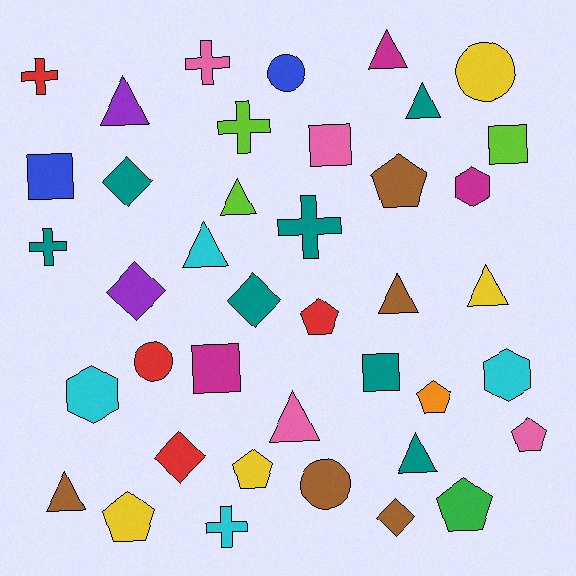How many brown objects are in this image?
There are 5 brown objects.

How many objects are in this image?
There are 40 objects.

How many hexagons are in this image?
There are 3 hexagons.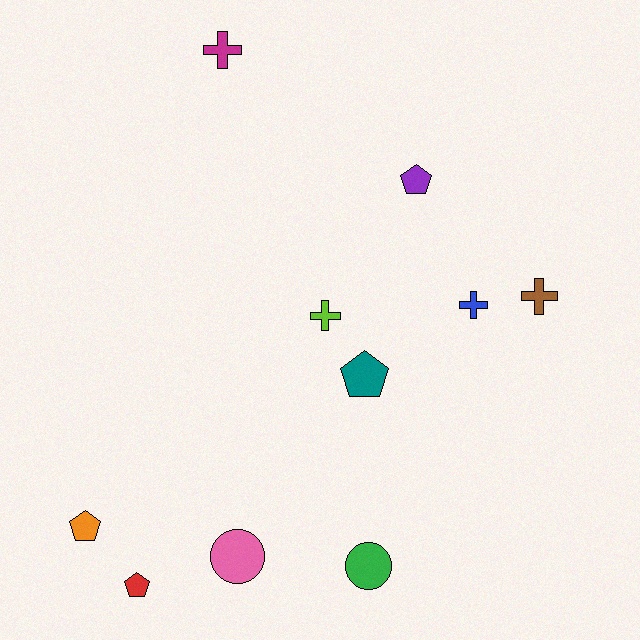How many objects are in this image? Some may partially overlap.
There are 10 objects.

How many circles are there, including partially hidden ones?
There are 2 circles.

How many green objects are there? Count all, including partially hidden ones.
There is 1 green object.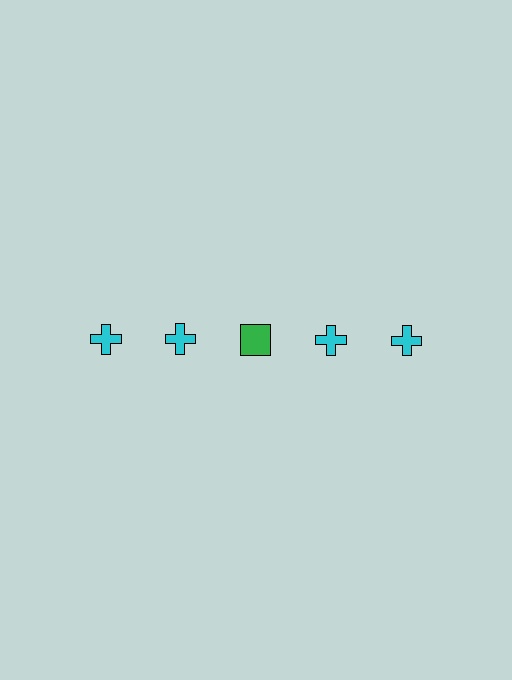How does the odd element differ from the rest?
It differs in both color (green instead of cyan) and shape (square instead of cross).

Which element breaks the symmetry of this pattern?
The green square in the top row, center column breaks the symmetry. All other shapes are cyan crosses.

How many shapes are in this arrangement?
There are 5 shapes arranged in a grid pattern.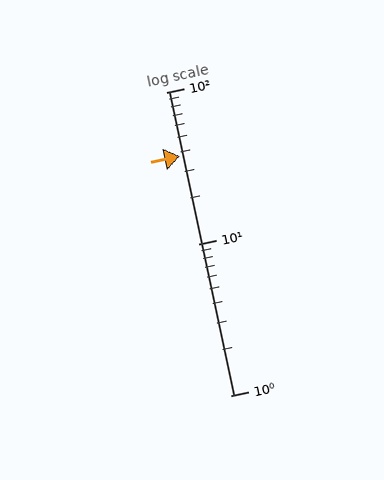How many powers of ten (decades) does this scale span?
The scale spans 2 decades, from 1 to 100.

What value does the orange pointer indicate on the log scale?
The pointer indicates approximately 38.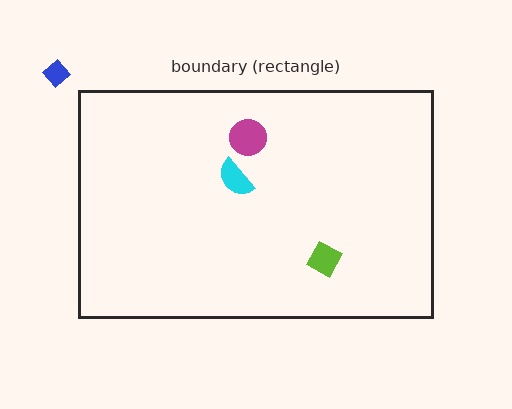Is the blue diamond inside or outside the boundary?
Outside.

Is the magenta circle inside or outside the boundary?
Inside.